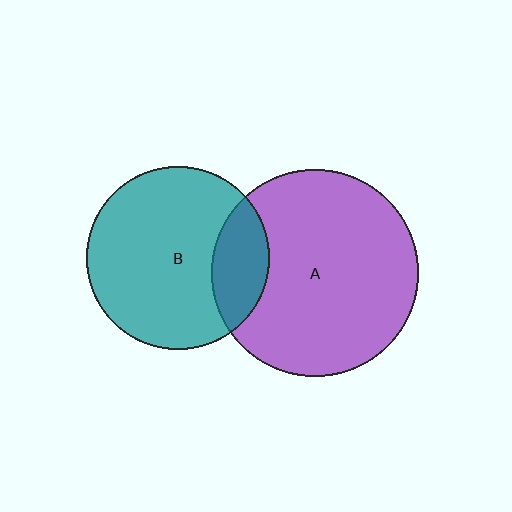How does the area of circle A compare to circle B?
Approximately 1.3 times.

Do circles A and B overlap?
Yes.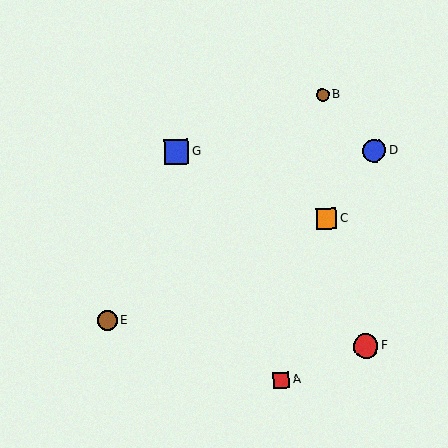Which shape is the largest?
The blue square (labeled G) is the largest.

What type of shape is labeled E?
Shape E is a brown circle.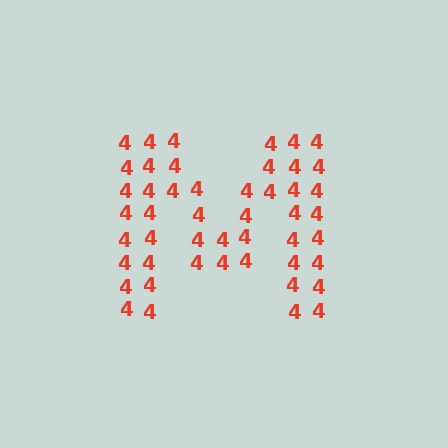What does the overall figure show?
The overall figure shows the letter M.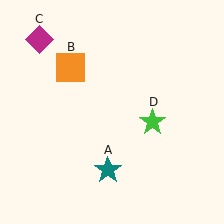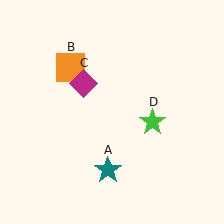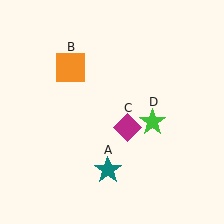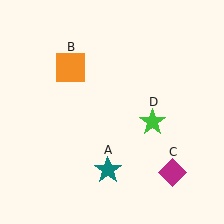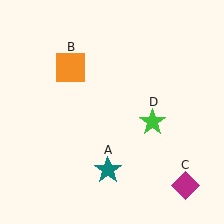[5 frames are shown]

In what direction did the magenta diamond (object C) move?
The magenta diamond (object C) moved down and to the right.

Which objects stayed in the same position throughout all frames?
Teal star (object A) and orange square (object B) and green star (object D) remained stationary.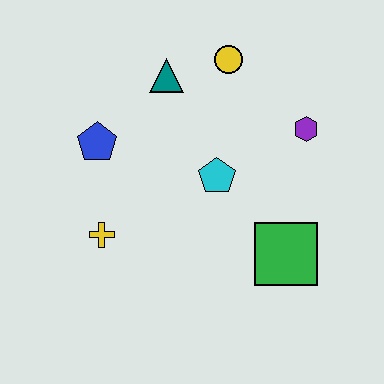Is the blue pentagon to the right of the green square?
No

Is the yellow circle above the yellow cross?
Yes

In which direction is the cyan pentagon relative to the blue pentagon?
The cyan pentagon is to the right of the blue pentagon.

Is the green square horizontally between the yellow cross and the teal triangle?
No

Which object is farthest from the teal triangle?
The green square is farthest from the teal triangle.